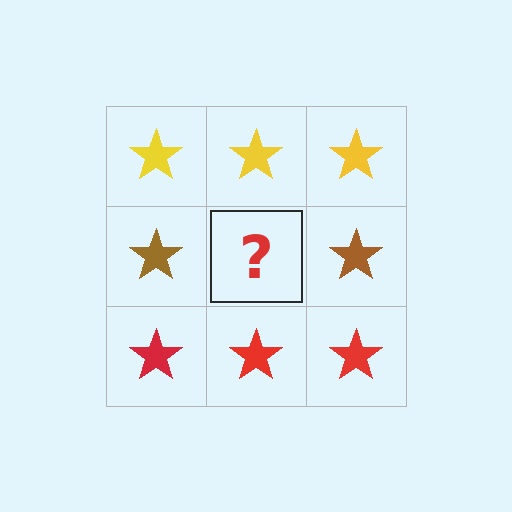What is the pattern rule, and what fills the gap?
The rule is that each row has a consistent color. The gap should be filled with a brown star.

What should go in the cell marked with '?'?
The missing cell should contain a brown star.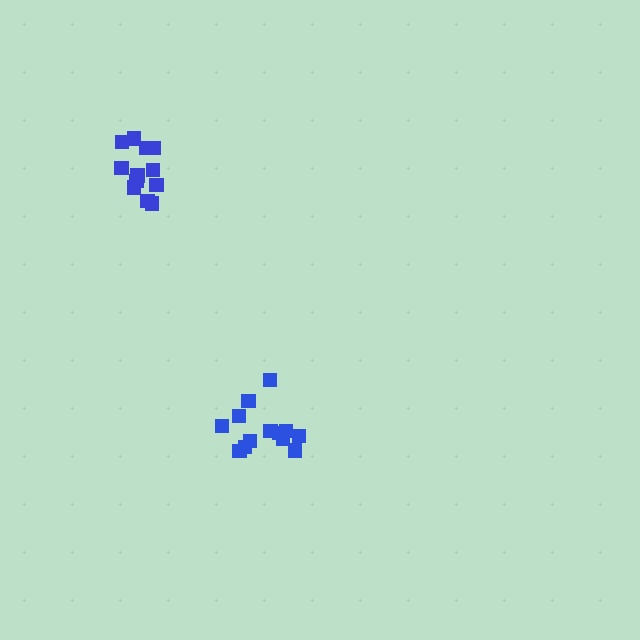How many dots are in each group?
Group 1: 13 dots, Group 2: 12 dots (25 total).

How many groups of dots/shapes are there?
There are 2 groups.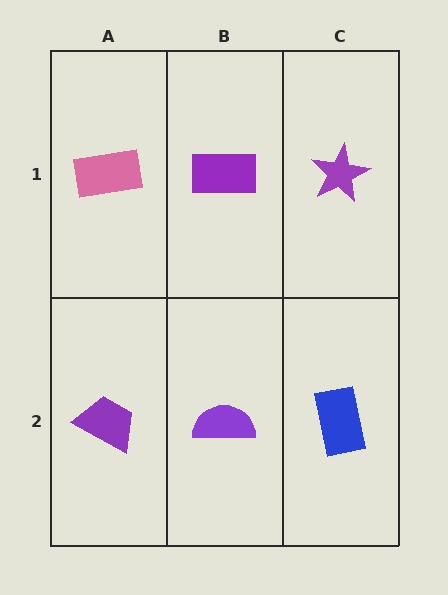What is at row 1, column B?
A purple rectangle.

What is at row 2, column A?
A purple trapezoid.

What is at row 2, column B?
A purple semicircle.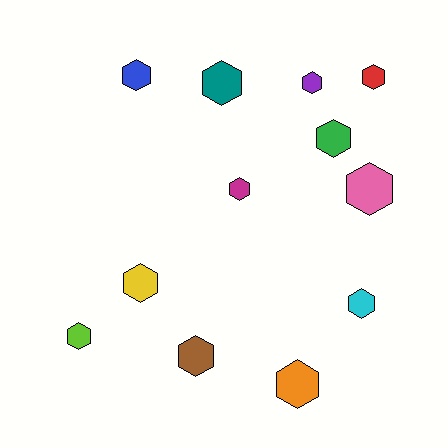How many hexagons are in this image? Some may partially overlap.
There are 12 hexagons.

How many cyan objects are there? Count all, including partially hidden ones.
There is 1 cyan object.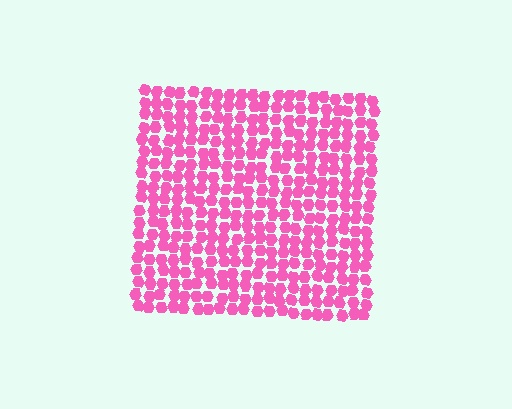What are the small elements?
The small elements are hexagons.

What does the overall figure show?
The overall figure shows a square.